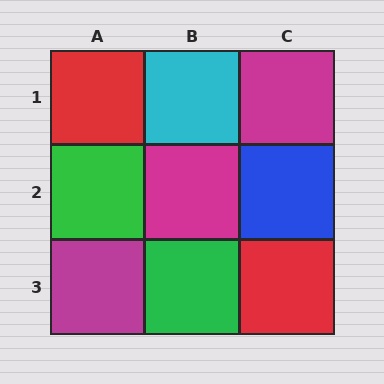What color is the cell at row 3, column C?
Red.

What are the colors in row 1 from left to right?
Red, cyan, magenta.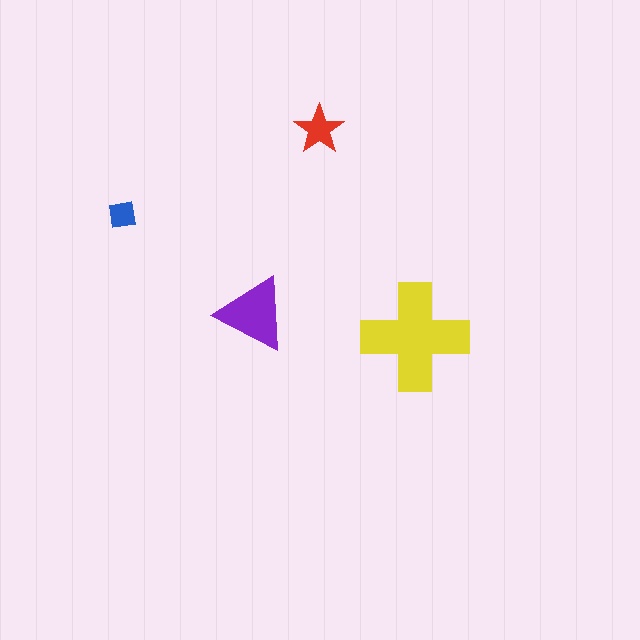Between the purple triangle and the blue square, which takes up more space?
The purple triangle.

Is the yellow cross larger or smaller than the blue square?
Larger.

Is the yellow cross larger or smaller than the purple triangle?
Larger.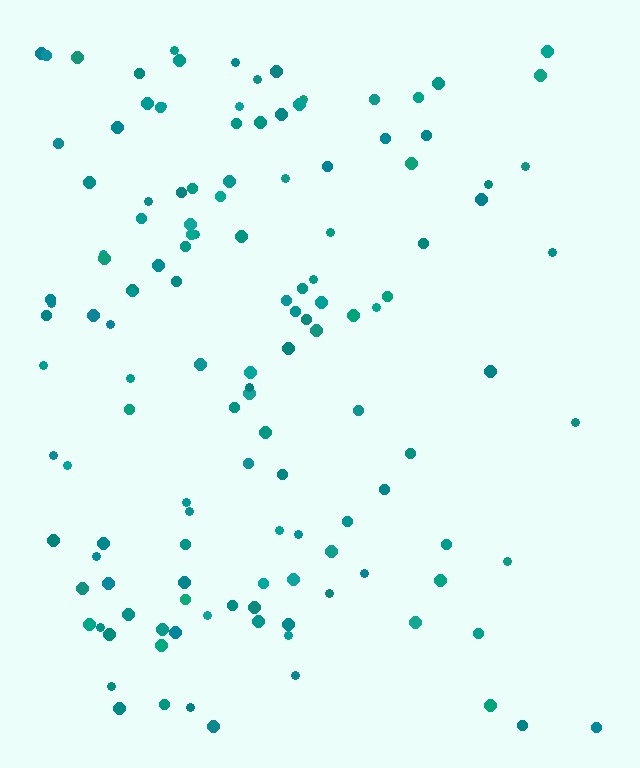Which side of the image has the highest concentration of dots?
The left.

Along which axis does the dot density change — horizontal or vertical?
Horizontal.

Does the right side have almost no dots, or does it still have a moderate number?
Still a moderate number, just noticeably fewer than the left.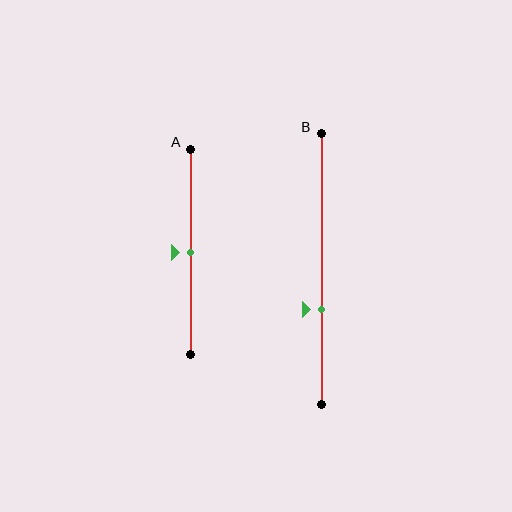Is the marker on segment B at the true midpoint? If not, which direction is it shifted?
No, the marker on segment B is shifted downward by about 15% of the segment length.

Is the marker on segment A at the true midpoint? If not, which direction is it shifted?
Yes, the marker on segment A is at the true midpoint.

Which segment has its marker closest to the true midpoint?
Segment A has its marker closest to the true midpoint.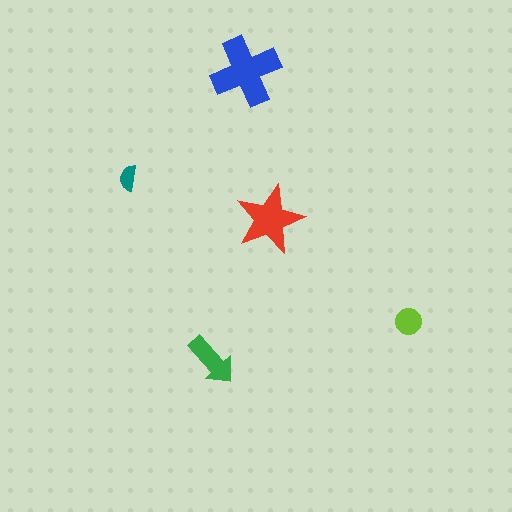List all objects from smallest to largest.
The teal semicircle, the lime circle, the green arrow, the red star, the blue cross.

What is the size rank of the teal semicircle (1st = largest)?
5th.